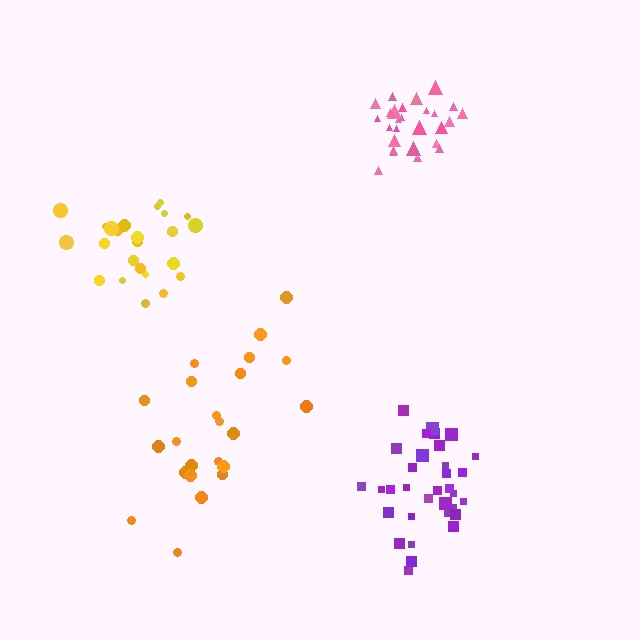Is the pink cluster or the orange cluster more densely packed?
Pink.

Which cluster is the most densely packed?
Pink.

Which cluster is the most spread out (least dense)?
Orange.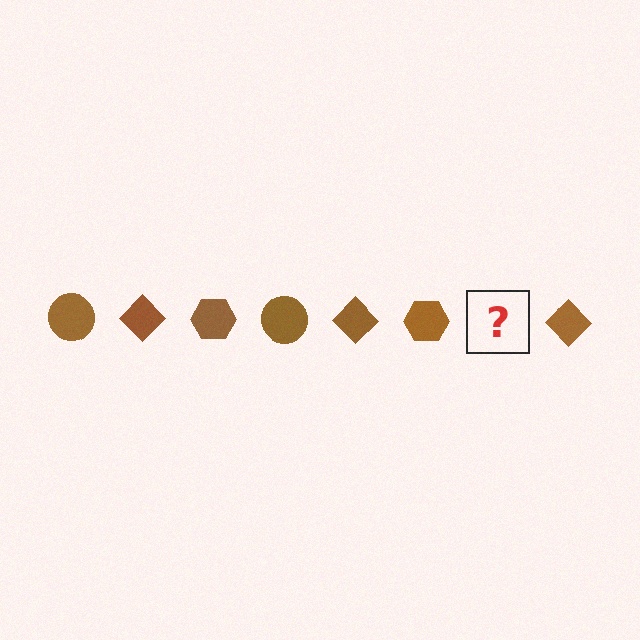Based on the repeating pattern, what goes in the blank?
The blank should be a brown circle.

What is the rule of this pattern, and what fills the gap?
The rule is that the pattern cycles through circle, diamond, hexagon shapes in brown. The gap should be filled with a brown circle.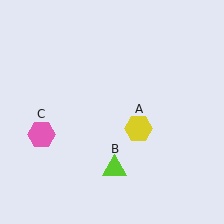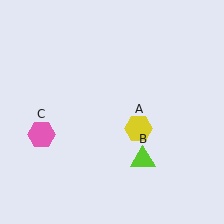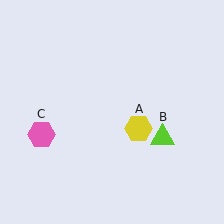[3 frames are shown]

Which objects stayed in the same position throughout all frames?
Yellow hexagon (object A) and pink hexagon (object C) remained stationary.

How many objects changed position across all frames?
1 object changed position: lime triangle (object B).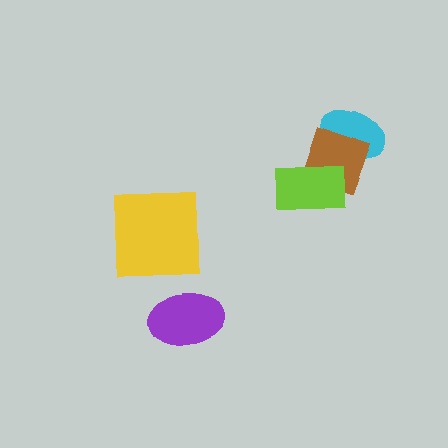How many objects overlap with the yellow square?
0 objects overlap with the yellow square.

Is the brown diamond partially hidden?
Yes, it is partially covered by another shape.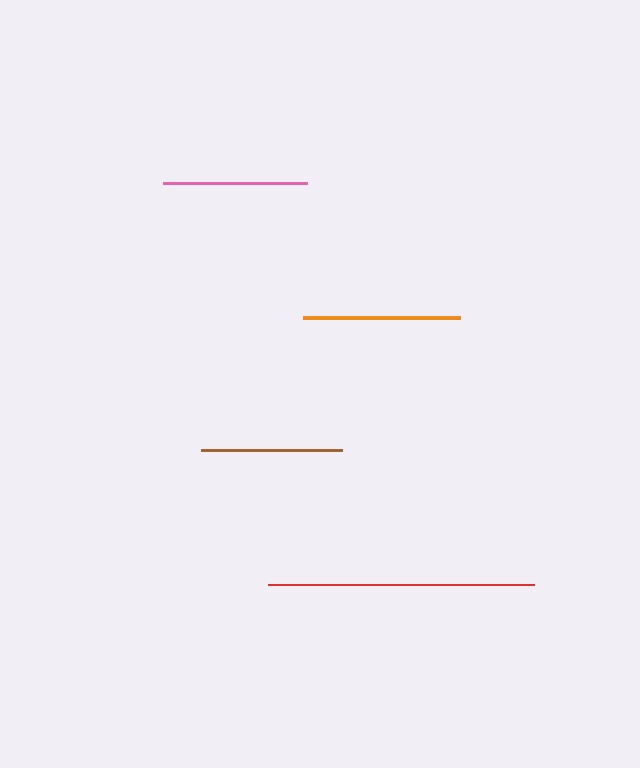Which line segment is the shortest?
The brown line is the shortest at approximately 141 pixels.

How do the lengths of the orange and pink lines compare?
The orange and pink lines are approximately the same length.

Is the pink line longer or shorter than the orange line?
The orange line is longer than the pink line.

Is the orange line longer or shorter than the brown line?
The orange line is longer than the brown line.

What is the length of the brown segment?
The brown segment is approximately 141 pixels long.